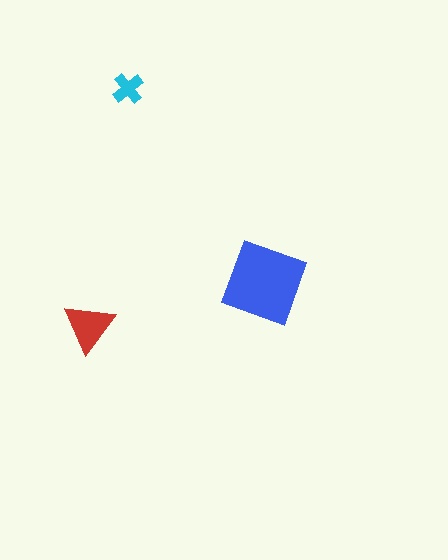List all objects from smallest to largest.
The cyan cross, the red triangle, the blue diamond.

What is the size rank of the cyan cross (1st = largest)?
3rd.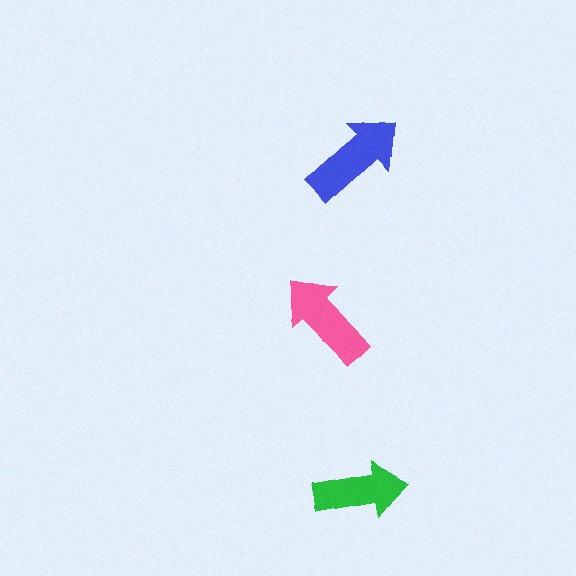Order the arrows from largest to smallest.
the blue one, the pink one, the green one.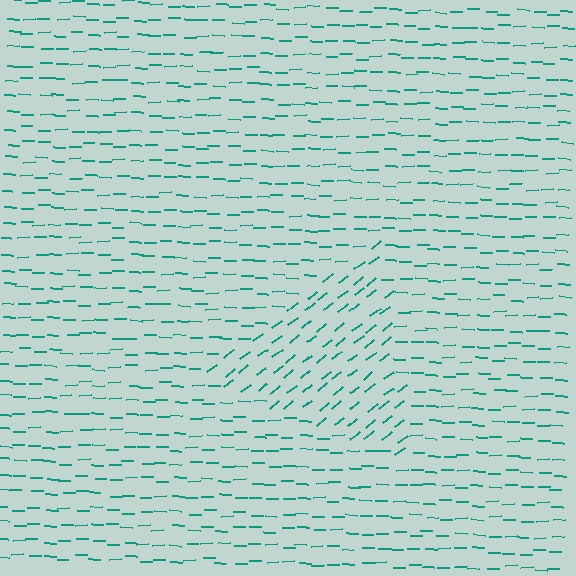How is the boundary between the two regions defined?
The boundary is defined purely by a change in line orientation (approximately 38 degrees difference). All lines are the same color and thickness.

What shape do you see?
I see a triangle.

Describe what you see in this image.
The image is filled with small teal line segments. A triangle region in the image has lines oriented differently from the surrounding lines, creating a visible texture boundary.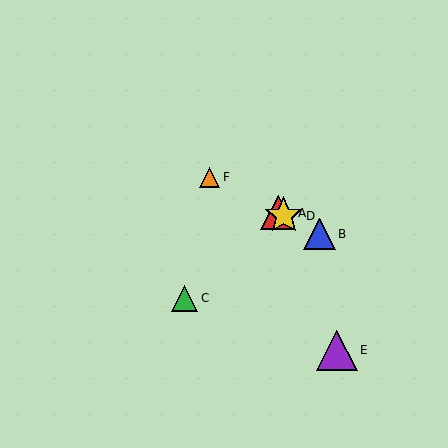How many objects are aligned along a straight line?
4 objects (A, B, D, F) are aligned along a straight line.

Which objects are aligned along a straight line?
Objects A, B, D, F are aligned along a straight line.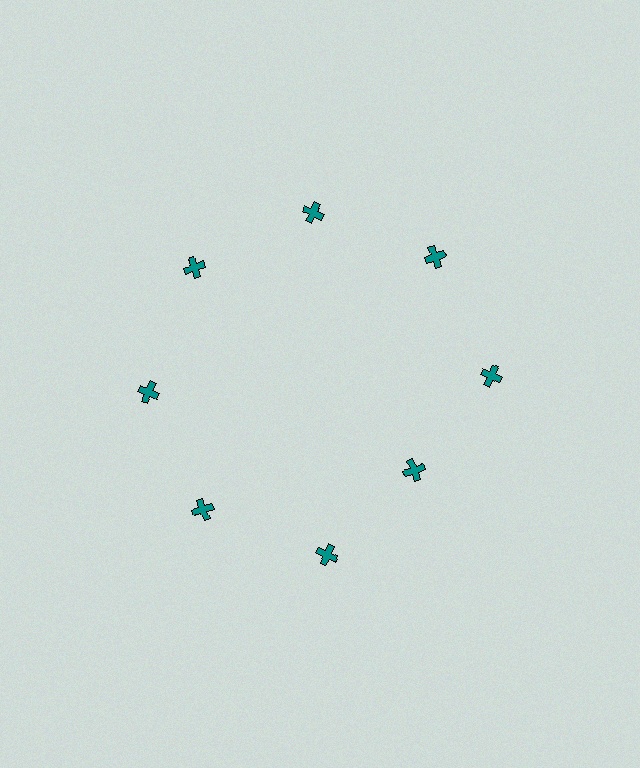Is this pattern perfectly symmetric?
No. The 8 teal crosses are arranged in a ring, but one element near the 4 o'clock position is pulled inward toward the center, breaking the 8-fold rotational symmetry.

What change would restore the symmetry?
The symmetry would be restored by moving it outward, back onto the ring so that all 8 crosses sit at equal angles and equal distance from the center.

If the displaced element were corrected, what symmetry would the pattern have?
It would have 8-fold rotational symmetry — the pattern would map onto itself every 45 degrees.